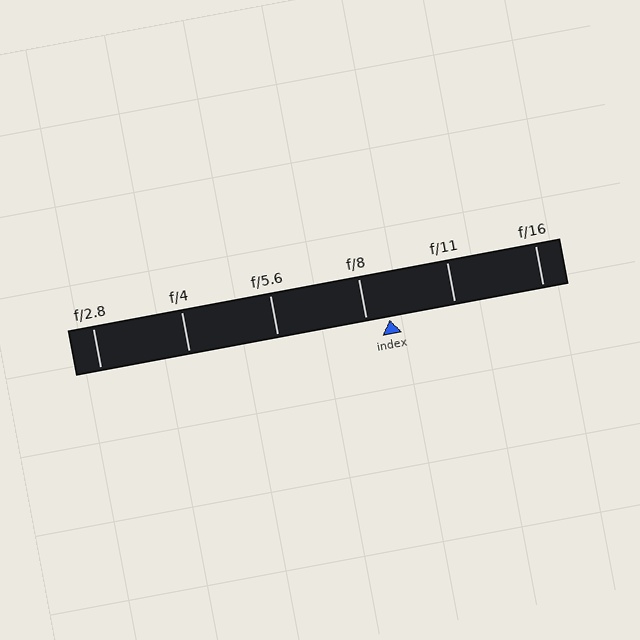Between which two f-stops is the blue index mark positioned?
The index mark is between f/8 and f/11.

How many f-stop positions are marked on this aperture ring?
There are 6 f-stop positions marked.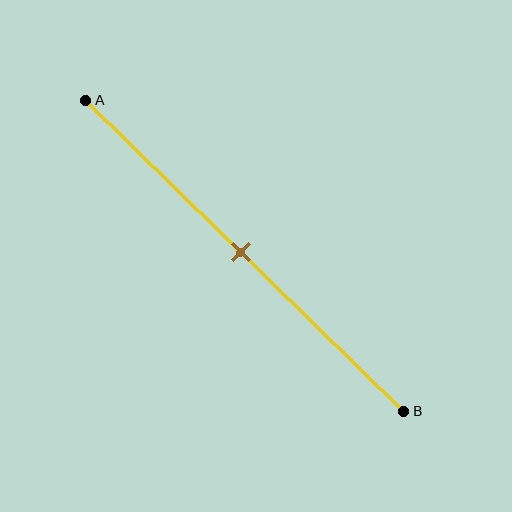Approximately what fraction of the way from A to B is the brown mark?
The brown mark is approximately 50% of the way from A to B.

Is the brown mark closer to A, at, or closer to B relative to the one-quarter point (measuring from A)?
The brown mark is closer to point B than the one-quarter point of segment AB.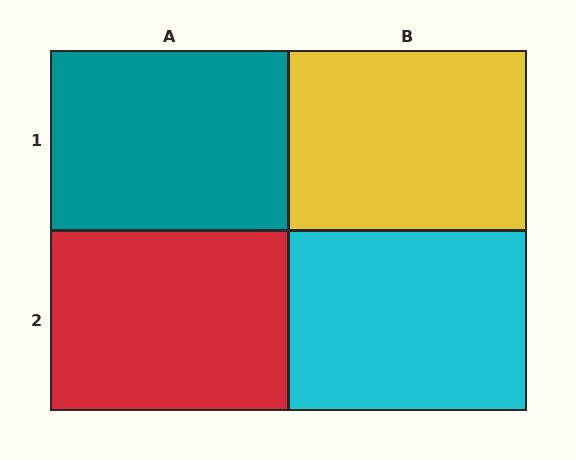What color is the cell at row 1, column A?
Teal.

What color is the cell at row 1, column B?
Yellow.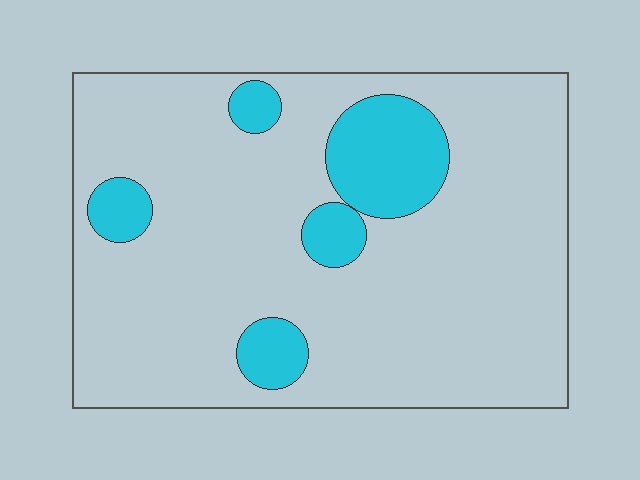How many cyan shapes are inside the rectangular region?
5.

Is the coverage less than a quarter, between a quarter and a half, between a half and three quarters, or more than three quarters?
Less than a quarter.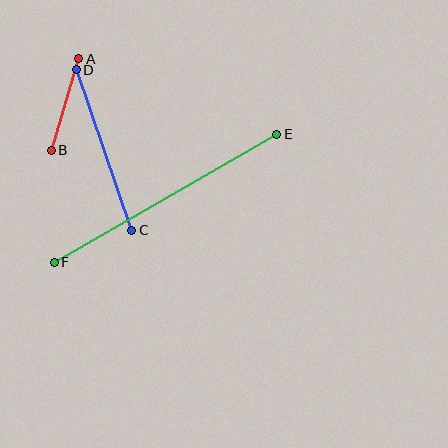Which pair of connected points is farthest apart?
Points E and F are farthest apart.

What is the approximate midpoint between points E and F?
The midpoint is at approximately (166, 198) pixels.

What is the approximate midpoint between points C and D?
The midpoint is at approximately (104, 150) pixels.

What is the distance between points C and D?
The distance is approximately 170 pixels.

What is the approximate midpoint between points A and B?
The midpoint is at approximately (65, 105) pixels.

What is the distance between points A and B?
The distance is approximately 96 pixels.